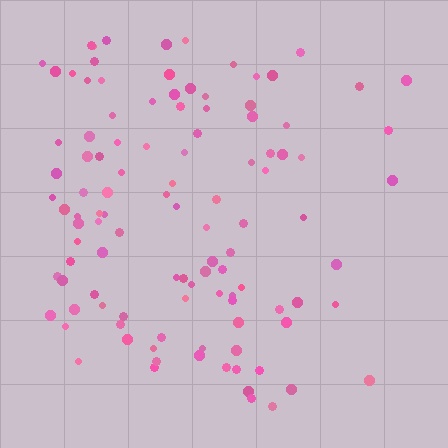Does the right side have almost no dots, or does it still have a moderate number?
Still a moderate number, just noticeably fewer than the left.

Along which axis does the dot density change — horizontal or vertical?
Horizontal.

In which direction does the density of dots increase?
From right to left, with the left side densest.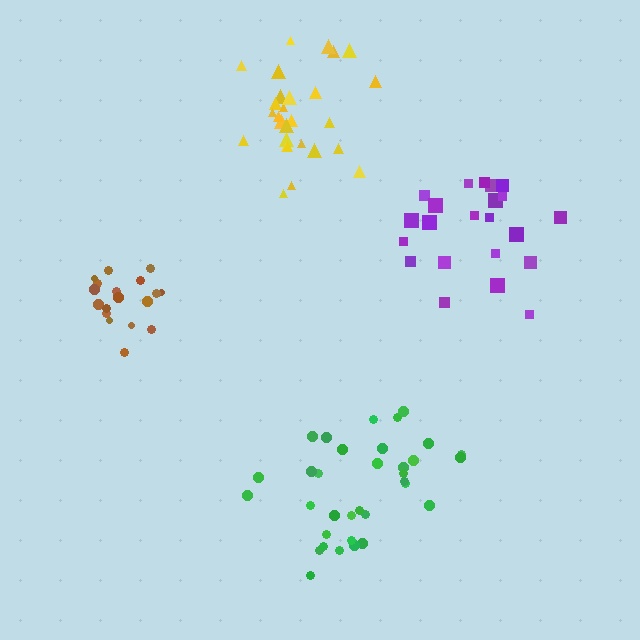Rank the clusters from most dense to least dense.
brown, yellow, green, purple.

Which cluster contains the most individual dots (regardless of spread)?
Green (34).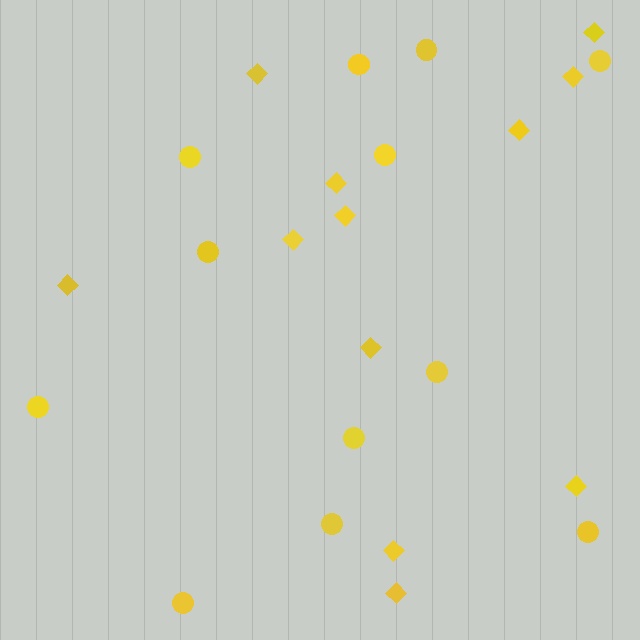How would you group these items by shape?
There are 2 groups: one group of diamonds (12) and one group of circles (12).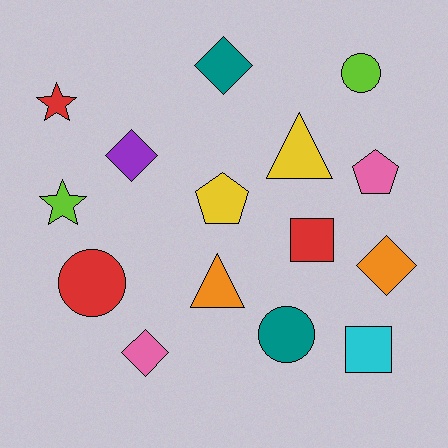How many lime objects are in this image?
There are 2 lime objects.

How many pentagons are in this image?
There are 2 pentagons.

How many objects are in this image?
There are 15 objects.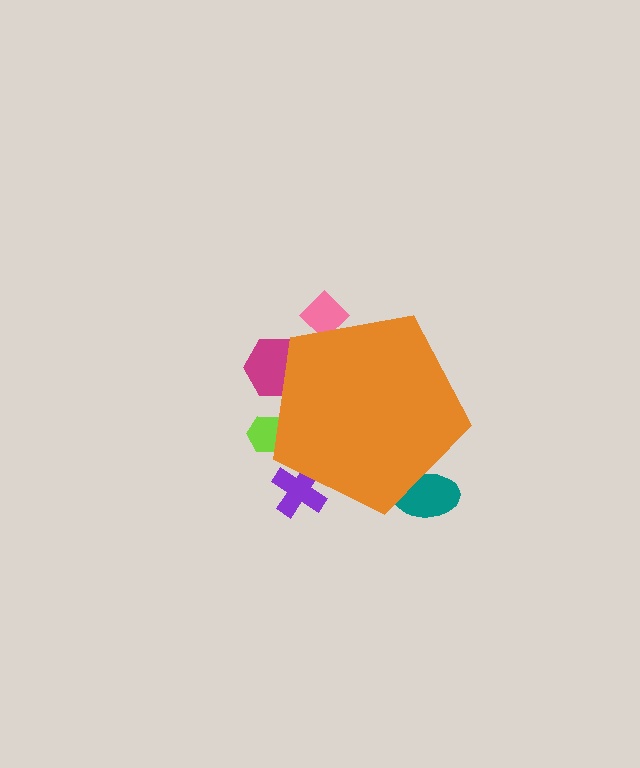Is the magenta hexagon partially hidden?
Yes, the magenta hexagon is partially hidden behind the orange pentagon.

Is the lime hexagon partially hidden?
Yes, the lime hexagon is partially hidden behind the orange pentagon.